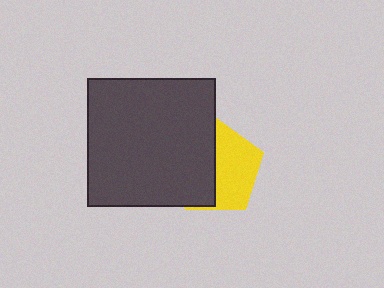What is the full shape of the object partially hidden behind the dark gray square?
The partially hidden object is a yellow pentagon.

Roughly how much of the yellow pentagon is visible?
About half of it is visible (roughly 51%).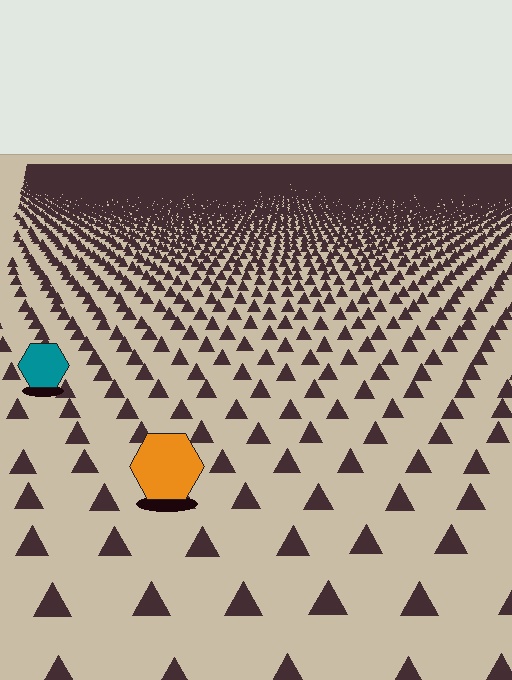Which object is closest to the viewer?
The orange hexagon is closest. The texture marks near it are larger and more spread out.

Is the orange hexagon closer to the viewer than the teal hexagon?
Yes. The orange hexagon is closer — you can tell from the texture gradient: the ground texture is coarser near it.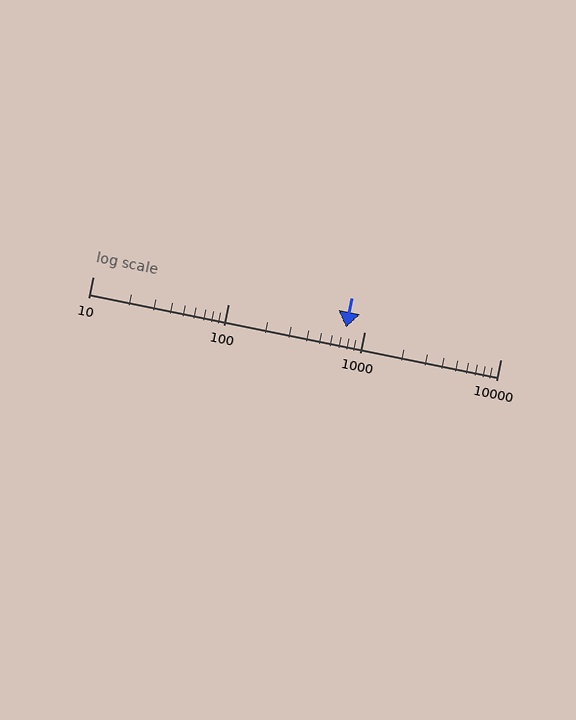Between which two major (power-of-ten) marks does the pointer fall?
The pointer is between 100 and 1000.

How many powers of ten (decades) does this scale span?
The scale spans 3 decades, from 10 to 10000.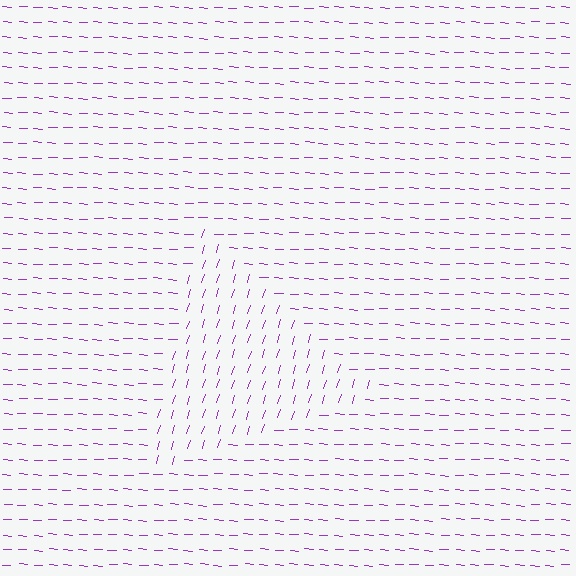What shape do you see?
I see a triangle.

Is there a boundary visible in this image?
Yes, there is a texture boundary formed by a change in line orientation.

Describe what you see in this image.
The image is filled with small purple line segments. A triangle region in the image has lines oriented differently from the surrounding lines, creating a visible texture boundary.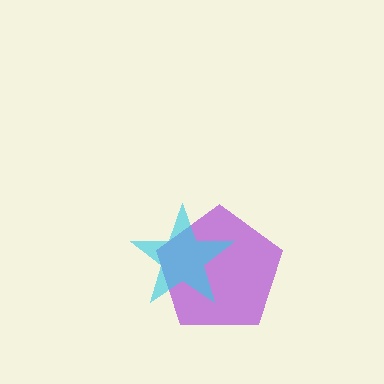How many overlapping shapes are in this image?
There are 2 overlapping shapes in the image.